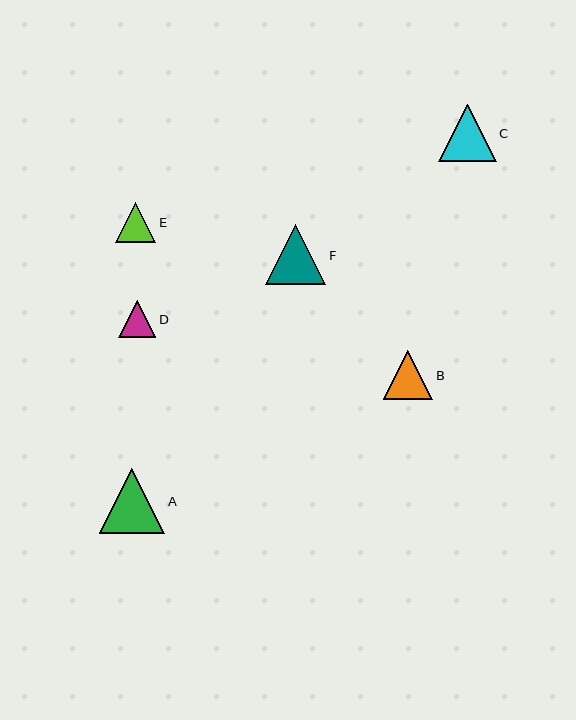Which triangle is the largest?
Triangle A is the largest with a size of approximately 65 pixels.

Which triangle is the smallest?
Triangle D is the smallest with a size of approximately 37 pixels.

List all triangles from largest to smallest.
From largest to smallest: A, F, C, B, E, D.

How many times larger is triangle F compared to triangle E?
Triangle F is approximately 1.5 times the size of triangle E.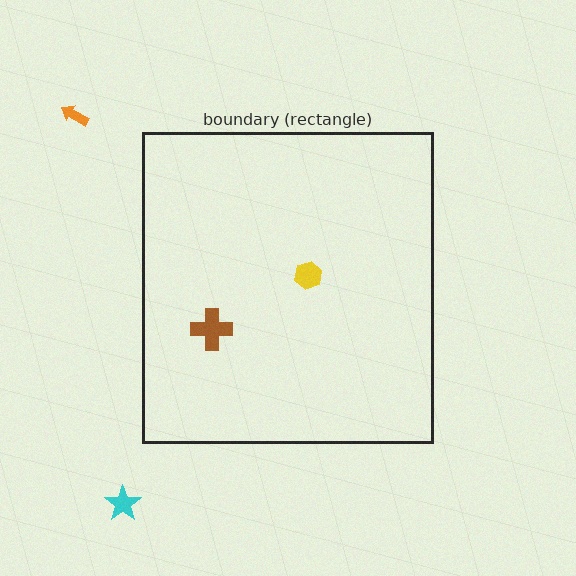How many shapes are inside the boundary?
2 inside, 2 outside.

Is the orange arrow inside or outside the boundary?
Outside.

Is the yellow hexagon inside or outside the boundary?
Inside.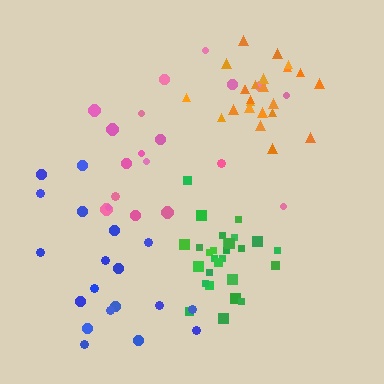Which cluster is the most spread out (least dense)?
Blue.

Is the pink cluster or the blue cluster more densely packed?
Pink.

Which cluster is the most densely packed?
Green.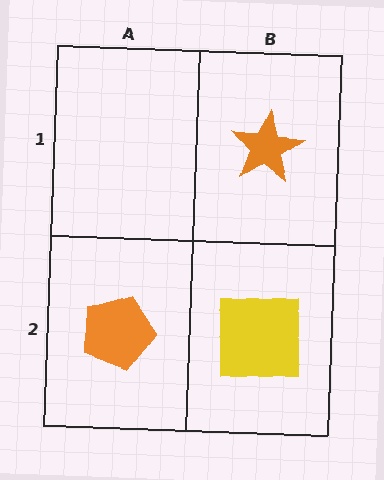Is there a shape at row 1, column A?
No, that cell is empty.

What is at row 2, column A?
An orange pentagon.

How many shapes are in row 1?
1 shape.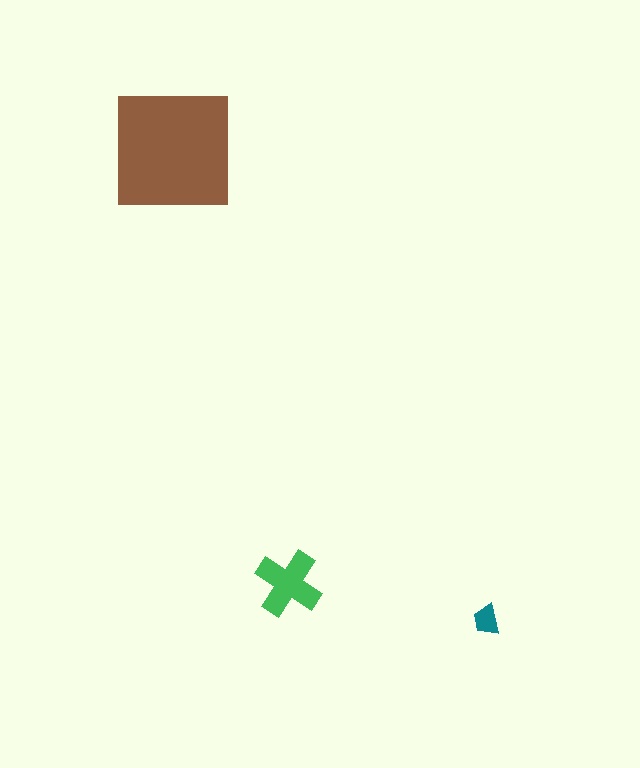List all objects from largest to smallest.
The brown square, the green cross, the teal trapezoid.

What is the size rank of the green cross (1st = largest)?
2nd.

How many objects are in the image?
There are 3 objects in the image.